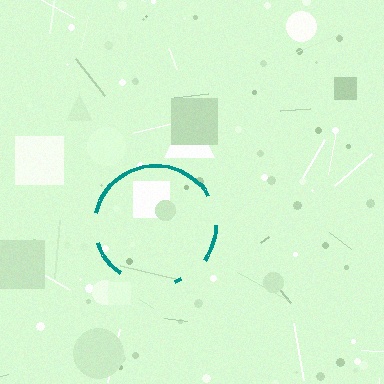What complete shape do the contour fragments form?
The contour fragments form a circle.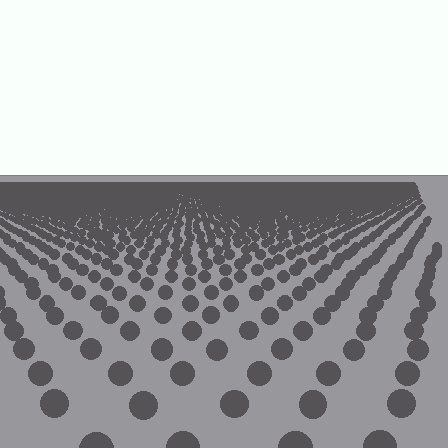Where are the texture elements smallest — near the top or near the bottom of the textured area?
Near the top.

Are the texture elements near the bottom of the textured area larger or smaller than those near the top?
Larger. Near the bottom, elements are closer to the viewer and appear at a bigger on-screen size.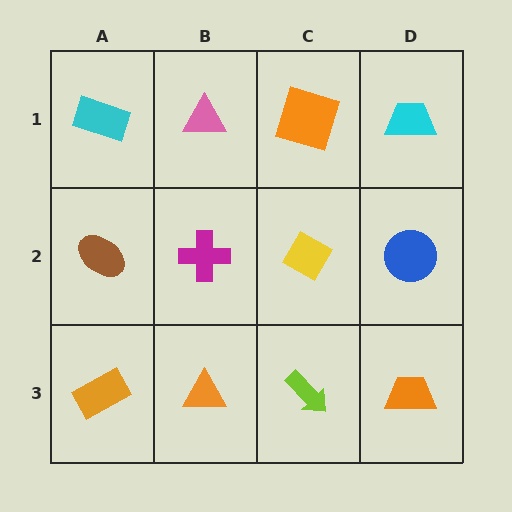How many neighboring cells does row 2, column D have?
3.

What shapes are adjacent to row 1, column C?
A yellow diamond (row 2, column C), a pink triangle (row 1, column B), a cyan trapezoid (row 1, column D).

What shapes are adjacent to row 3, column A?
A brown ellipse (row 2, column A), an orange triangle (row 3, column B).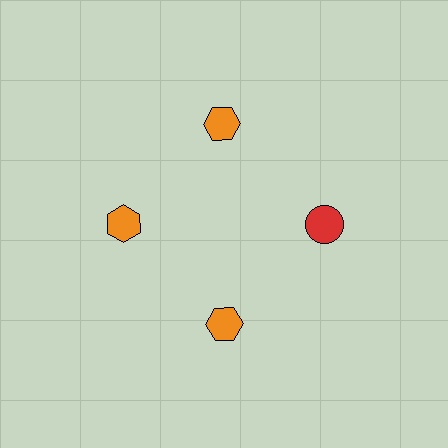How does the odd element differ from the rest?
It differs in both color (red instead of orange) and shape (circle instead of hexagon).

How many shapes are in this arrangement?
There are 4 shapes arranged in a ring pattern.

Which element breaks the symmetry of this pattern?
The red circle at roughly the 3 o'clock position breaks the symmetry. All other shapes are orange hexagons.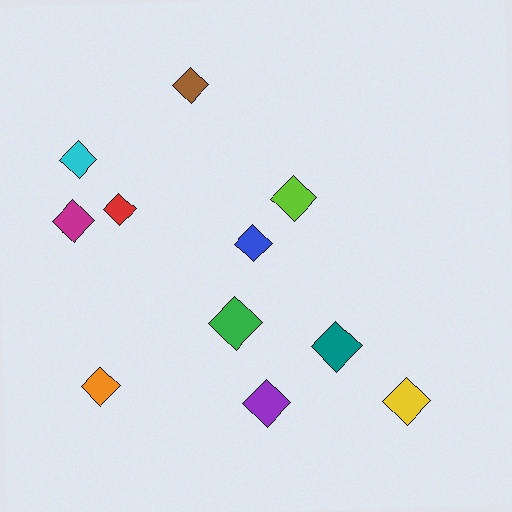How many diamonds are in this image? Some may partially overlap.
There are 11 diamonds.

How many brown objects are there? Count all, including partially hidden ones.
There is 1 brown object.